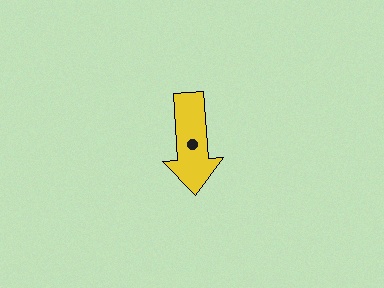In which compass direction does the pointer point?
South.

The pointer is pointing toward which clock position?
Roughly 6 o'clock.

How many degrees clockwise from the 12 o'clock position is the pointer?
Approximately 176 degrees.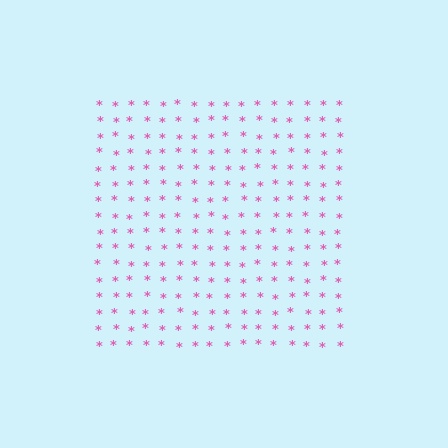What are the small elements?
The small elements are asterisks.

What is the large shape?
The large shape is a square.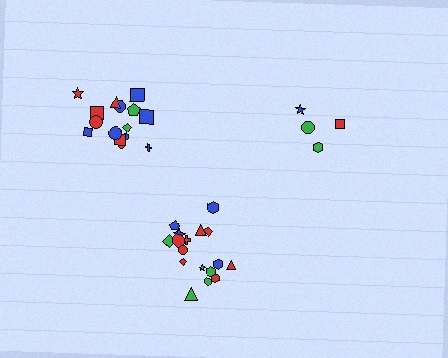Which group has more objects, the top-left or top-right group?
The top-left group.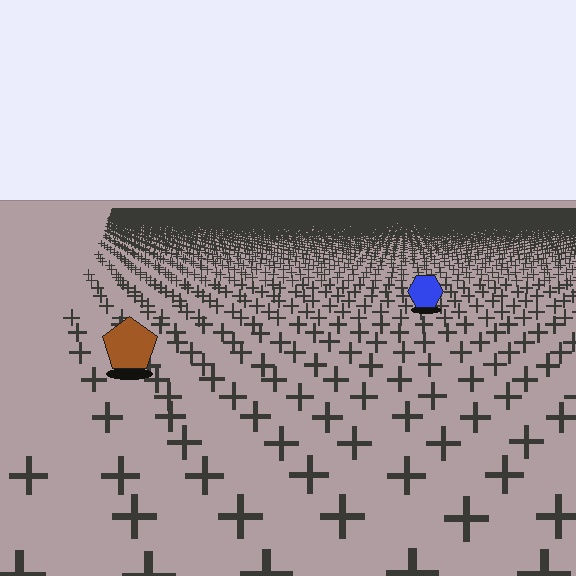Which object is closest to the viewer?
The brown pentagon is closest. The texture marks near it are larger and more spread out.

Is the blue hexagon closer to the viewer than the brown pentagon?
No. The brown pentagon is closer — you can tell from the texture gradient: the ground texture is coarser near it.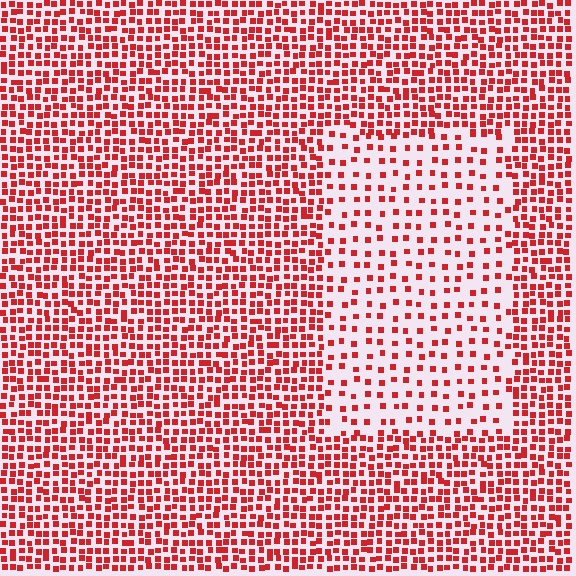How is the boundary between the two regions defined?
The boundary is defined by a change in element density (approximately 2.3x ratio). All elements are the same color, size, and shape.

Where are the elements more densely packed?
The elements are more densely packed outside the rectangle boundary.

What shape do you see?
I see a rectangle.